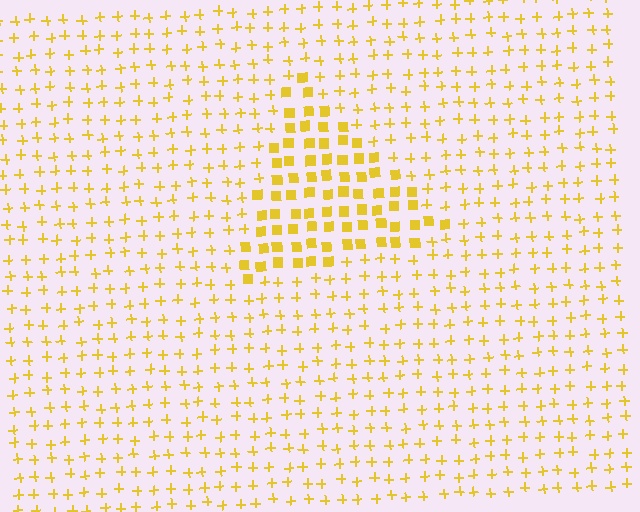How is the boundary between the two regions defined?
The boundary is defined by a change in element shape: squares inside vs. plus signs outside. All elements share the same color and spacing.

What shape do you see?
I see a triangle.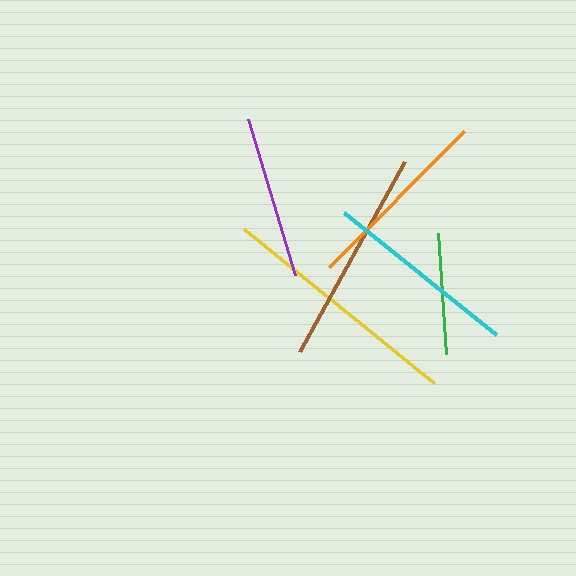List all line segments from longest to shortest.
From longest to shortest: yellow, brown, cyan, orange, purple, green.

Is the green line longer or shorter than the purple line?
The purple line is longer than the green line.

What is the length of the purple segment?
The purple segment is approximately 163 pixels long.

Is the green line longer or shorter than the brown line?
The brown line is longer than the green line.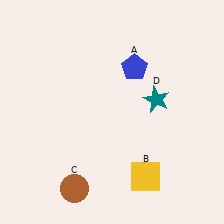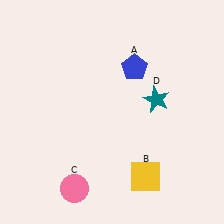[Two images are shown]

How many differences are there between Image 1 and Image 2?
There is 1 difference between the two images.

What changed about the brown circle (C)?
In Image 1, C is brown. In Image 2, it changed to pink.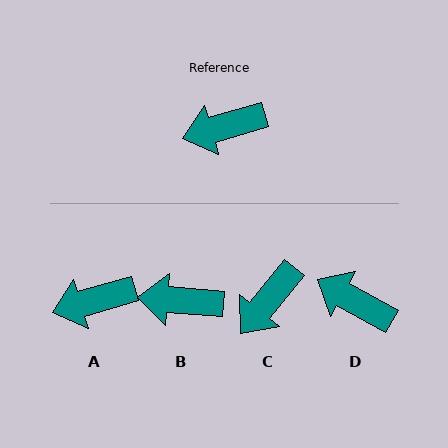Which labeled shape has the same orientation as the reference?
A.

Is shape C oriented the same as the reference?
No, it is off by about 35 degrees.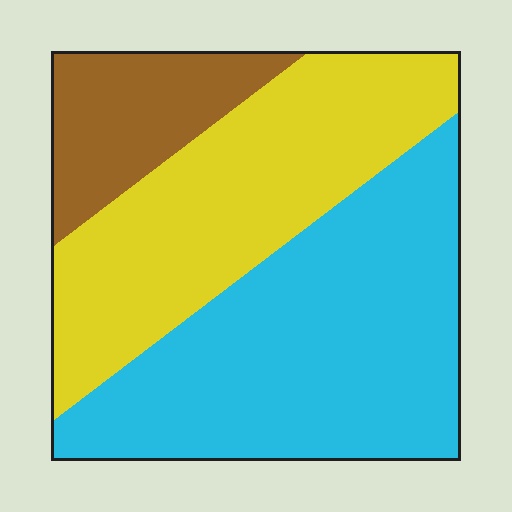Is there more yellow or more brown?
Yellow.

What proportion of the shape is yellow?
Yellow takes up about three eighths (3/8) of the shape.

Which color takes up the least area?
Brown, at roughly 15%.